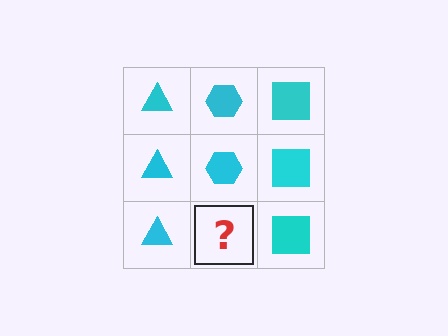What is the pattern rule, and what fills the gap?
The rule is that each column has a consistent shape. The gap should be filled with a cyan hexagon.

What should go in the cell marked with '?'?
The missing cell should contain a cyan hexagon.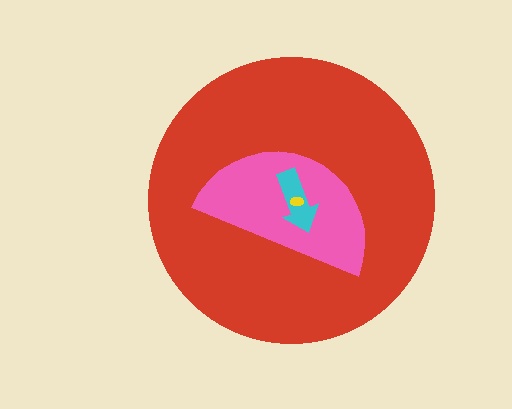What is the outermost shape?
The red circle.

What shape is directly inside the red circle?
The pink semicircle.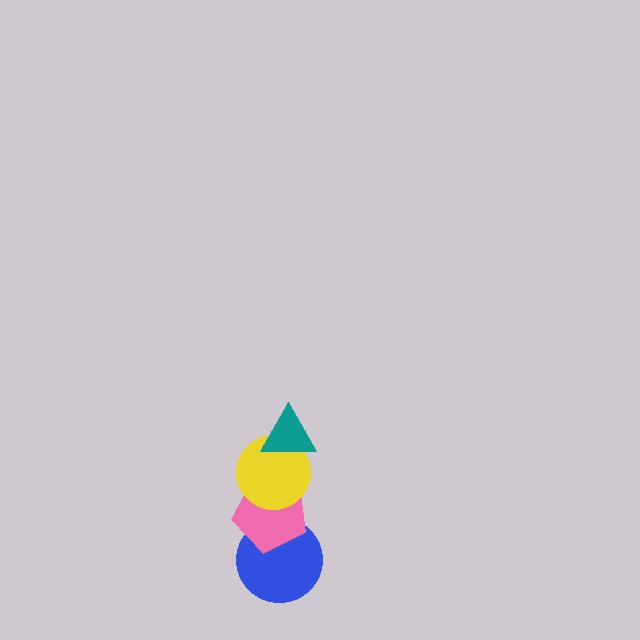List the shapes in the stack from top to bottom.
From top to bottom: the teal triangle, the yellow circle, the pink pentagon, the blue circle.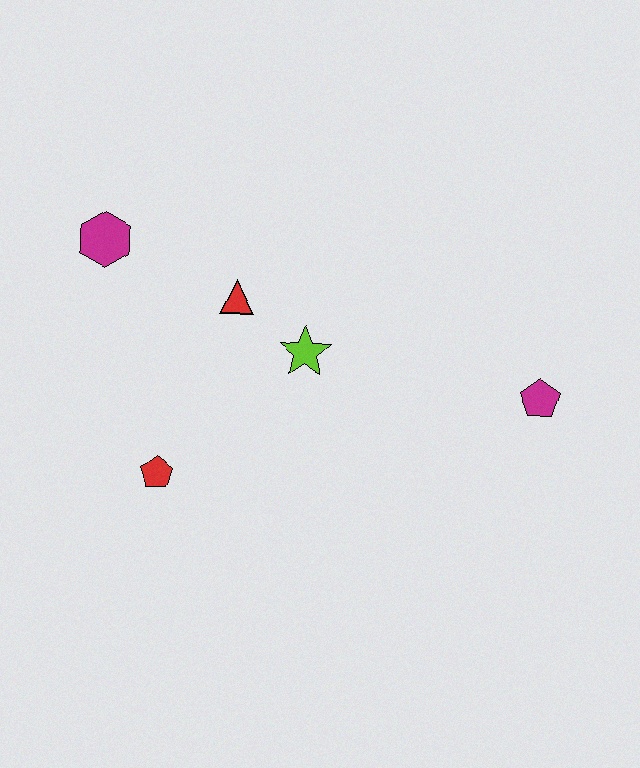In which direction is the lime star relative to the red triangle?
The lime star is to the right of the red triangle.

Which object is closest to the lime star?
The red triangle is closest to the lime star.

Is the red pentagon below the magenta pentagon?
Yes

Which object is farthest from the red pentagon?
The magenta pentagon is farthest from the red pentagon.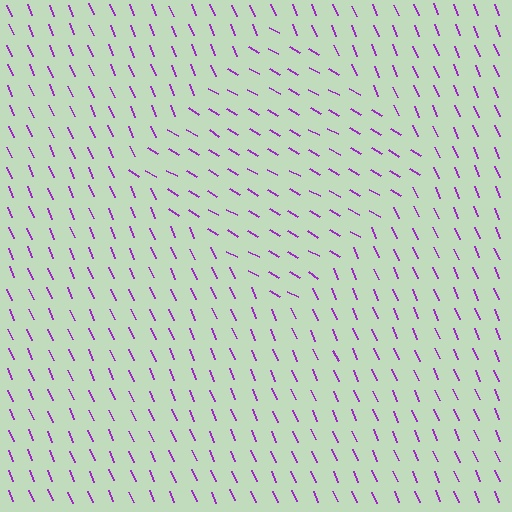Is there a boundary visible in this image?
Yes, there is a texture boundary formed by a change in line orientation.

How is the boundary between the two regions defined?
The boundary is defined purely by a change in line orientation (approximately 37 degrees difference). All lines are the same color and thickness.